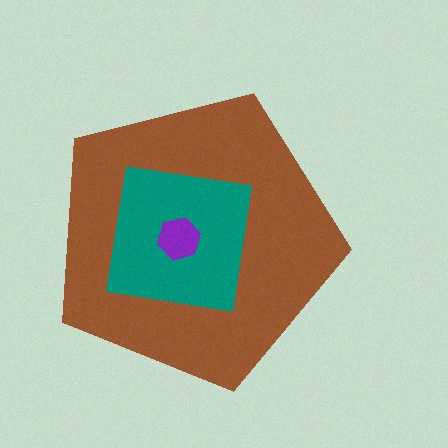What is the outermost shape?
The brown pentagon.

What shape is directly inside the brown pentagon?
The teal square.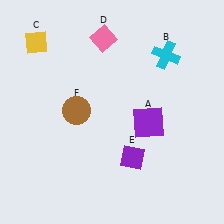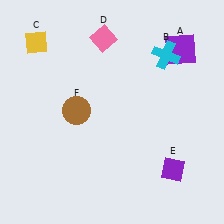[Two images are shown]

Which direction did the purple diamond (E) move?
The purple diamond (E) moved right.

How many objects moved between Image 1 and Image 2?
2 objects moved between the two images.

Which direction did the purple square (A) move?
The purple square (A) moved up.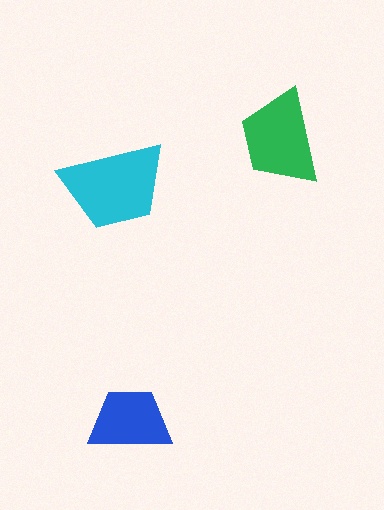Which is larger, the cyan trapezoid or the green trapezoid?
The cyan one.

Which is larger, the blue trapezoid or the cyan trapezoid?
The cyan one.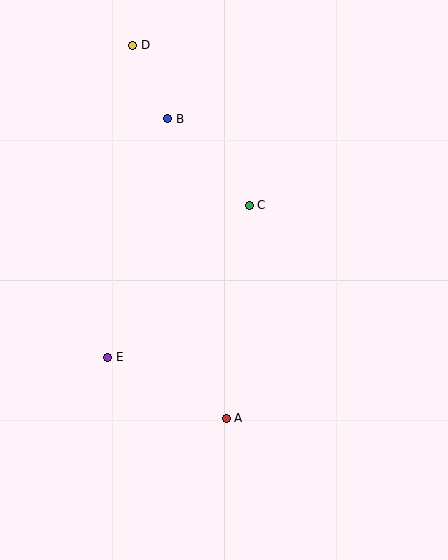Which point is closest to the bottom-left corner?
Point E is closest to the bottom-left corner.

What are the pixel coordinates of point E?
Point E is at (108, 357).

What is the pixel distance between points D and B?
The distance between D and B is 82 pixels.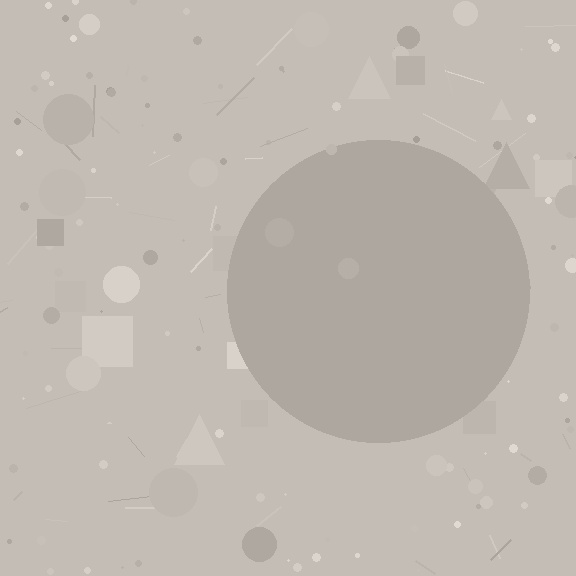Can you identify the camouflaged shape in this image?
The camouflaged shape is a circle.